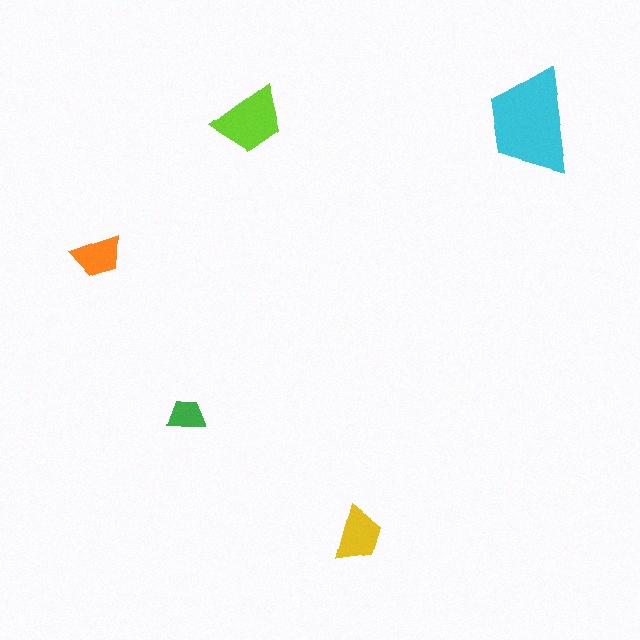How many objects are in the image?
There are 5 objects in the image.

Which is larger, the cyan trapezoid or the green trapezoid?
The cyan one.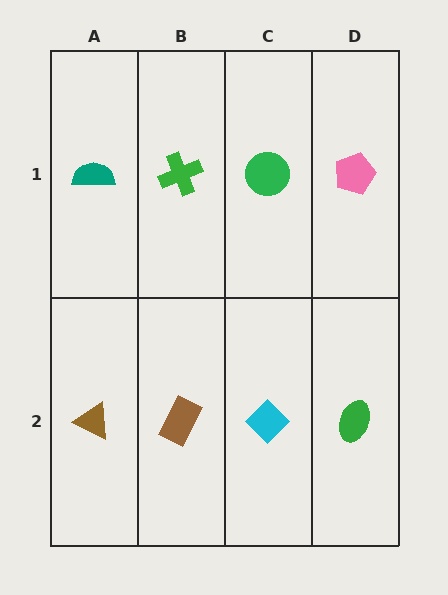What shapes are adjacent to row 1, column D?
A green ellipse (row 2, column D), a green circle (row 1, column C).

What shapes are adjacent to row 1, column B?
A brown rectangle (row 2, column B), a teal semicircle (row 1, column A), a green circle (row 1, column C).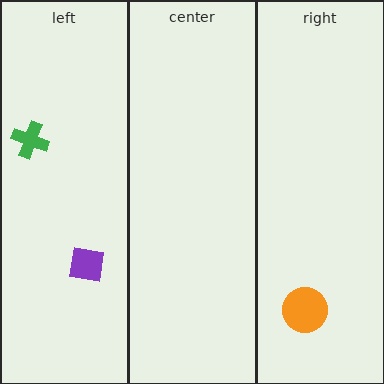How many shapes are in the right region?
1.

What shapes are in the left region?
The green cross, the purple square.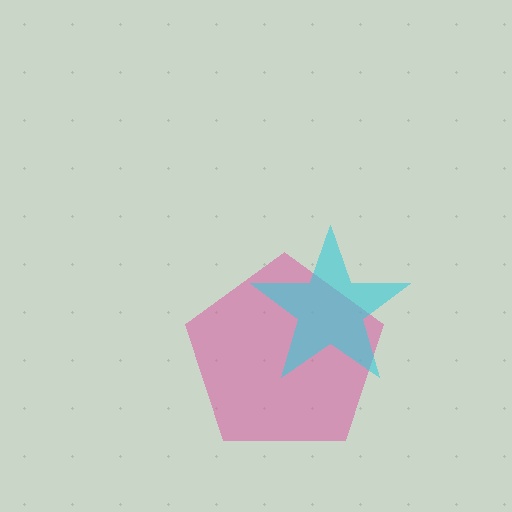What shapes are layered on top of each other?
The layered shapes are: a pink pentagon, a cyan star.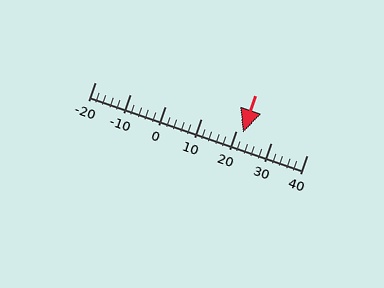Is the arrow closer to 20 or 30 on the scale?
The arrow is closer to 20.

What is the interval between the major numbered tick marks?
The major tick marks are spaced 10 units apart.